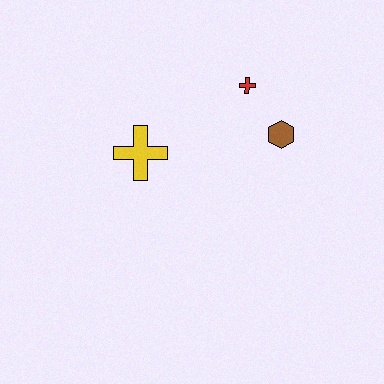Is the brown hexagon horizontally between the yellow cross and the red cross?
No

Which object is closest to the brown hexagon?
The red cross is closest to the brown hexagon.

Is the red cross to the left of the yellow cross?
No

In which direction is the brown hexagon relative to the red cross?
The brown hexagon is below the red cross.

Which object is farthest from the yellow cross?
The brown hexagon is farthest from the yellow cross.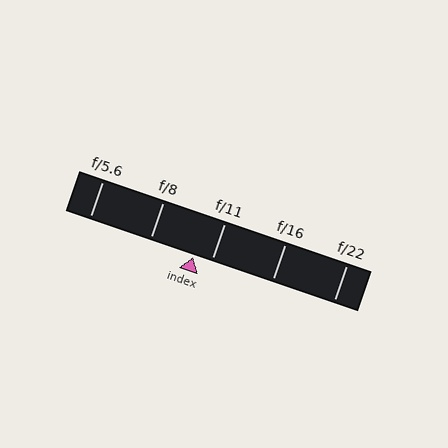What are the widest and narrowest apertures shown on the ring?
The widest aperture shown is f/5.6 and the narrowest is f/22.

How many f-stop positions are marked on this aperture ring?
There are 5 f-stop positions marked.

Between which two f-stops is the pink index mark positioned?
The index mark is between f/8 and f/11.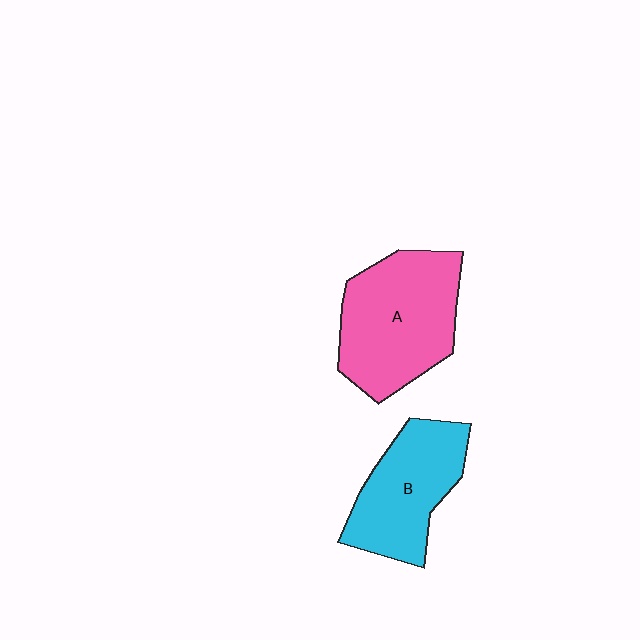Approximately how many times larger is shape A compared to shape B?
Approximately 1.3 times.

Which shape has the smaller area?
Shape B (cyan).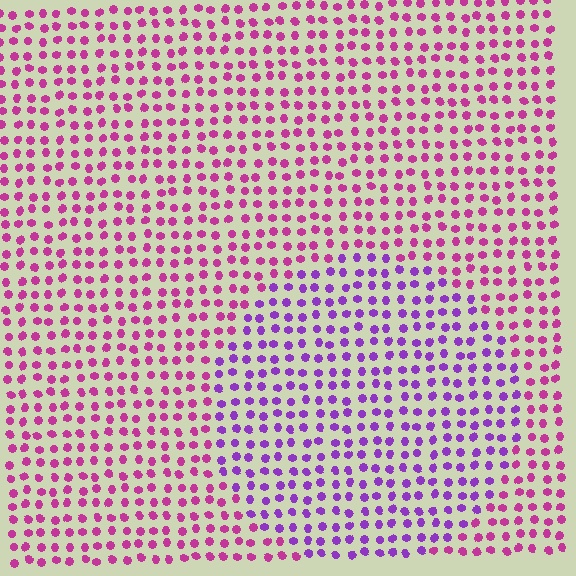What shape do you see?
I see a circle.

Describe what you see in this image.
The image is filled with small magenta elements in a uniform arrangement. A circle-shaped region is visible where the elements are tinted to a slightly different hue, forming a subtle color boundary.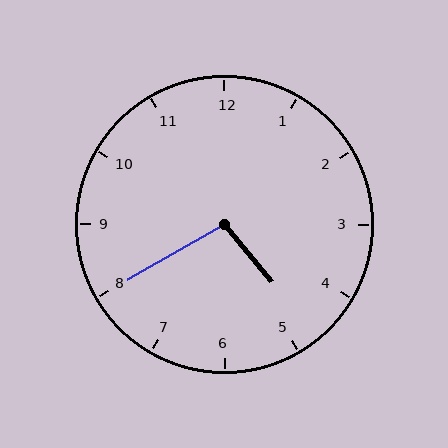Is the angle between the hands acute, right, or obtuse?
It is obtuse.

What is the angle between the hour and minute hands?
Approximately 100 degrees.